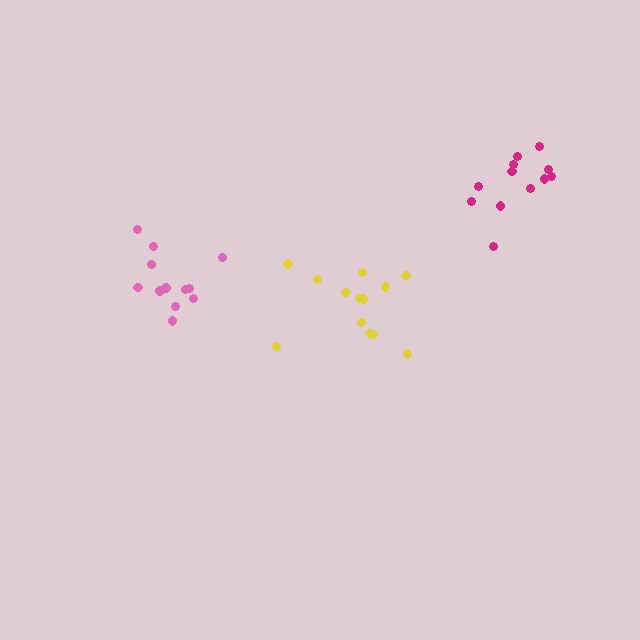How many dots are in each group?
Group 1: 12 dots, Group 2: 12 dots, Group 3: 13 dots (37 total).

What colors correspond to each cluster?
The clusters are colored: magenta, pink, yellow.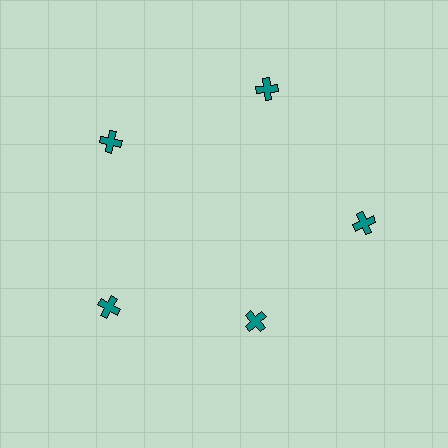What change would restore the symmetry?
The symmetry would be restored by moving it outward, back onto the ring so that all 5 crosses sit at equal angles and equal distance from the center.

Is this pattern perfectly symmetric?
No. The 5 teal crosses are arranged in a ring, but one element near the 5 o'clock position is pulled inward toward the center, breaking the 5-fold rotational symmetry.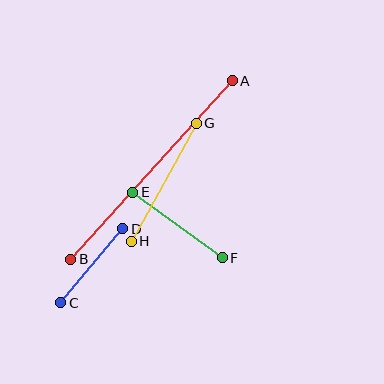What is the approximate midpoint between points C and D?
The midpoint is at approximately (92, 266) pixels.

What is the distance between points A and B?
The distance is approximately 241 pixels.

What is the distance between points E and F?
The distance is approximately 111 pixels.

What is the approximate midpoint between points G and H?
The midpoint is at approximately (164, 182) pixels.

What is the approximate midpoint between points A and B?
The midpoint is at approximately (151, 170) pixels.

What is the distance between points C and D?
The distance is approximately 96 pixels.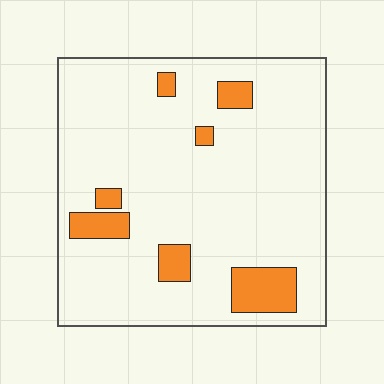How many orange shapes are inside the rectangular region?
7.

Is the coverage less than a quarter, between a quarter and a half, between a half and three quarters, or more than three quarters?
Less than a quarter.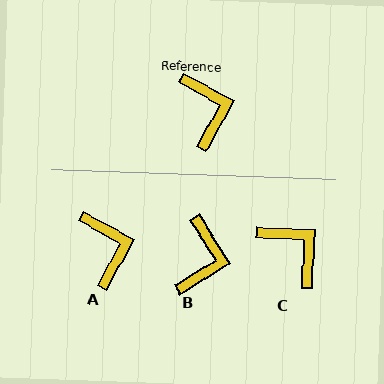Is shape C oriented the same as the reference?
No, it is off by about 26 degrees.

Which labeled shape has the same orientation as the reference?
A.